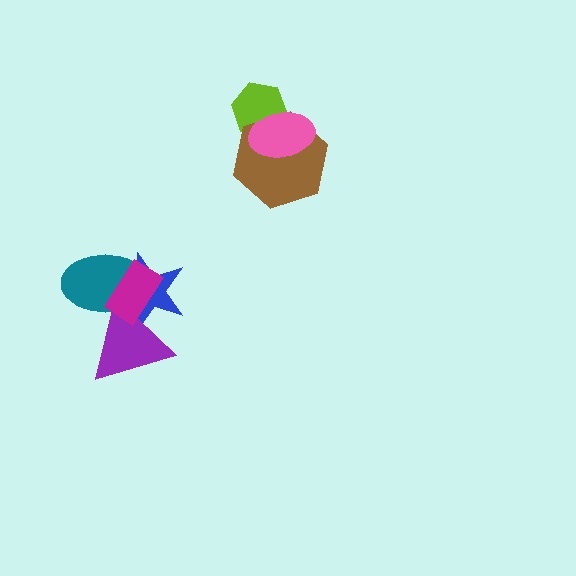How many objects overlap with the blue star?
3 objects overlap with the blue star.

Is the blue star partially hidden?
Yes, it is partially covered by another shape.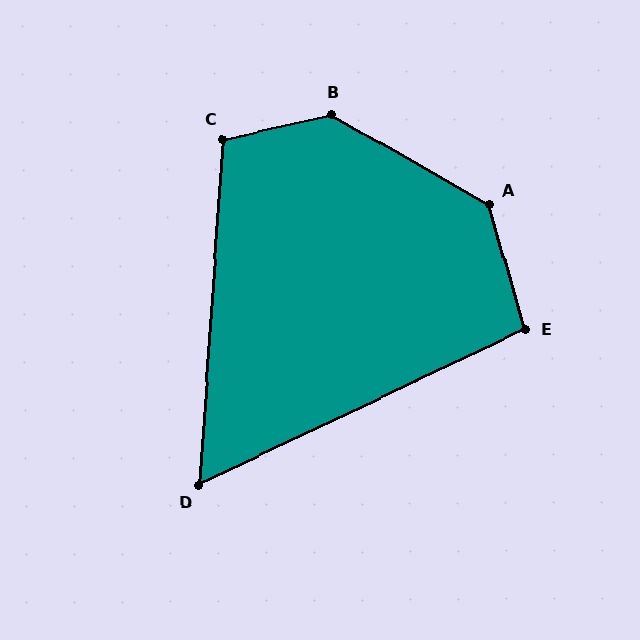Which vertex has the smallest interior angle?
D, at approximately 61 degrees.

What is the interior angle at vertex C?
Approximately 106 degrees (obtuse).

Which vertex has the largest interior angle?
B, at approximately 138 degrees.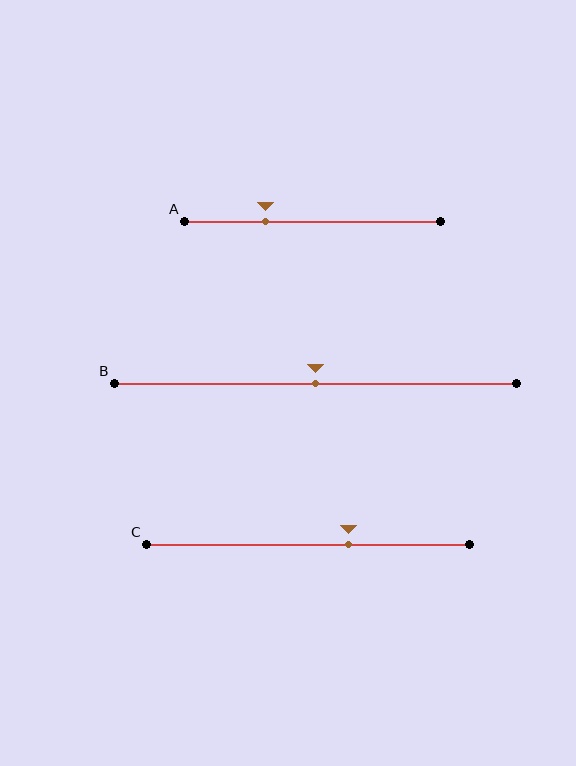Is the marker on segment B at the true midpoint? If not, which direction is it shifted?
Yes, the marker on segment B is at the true midpoint.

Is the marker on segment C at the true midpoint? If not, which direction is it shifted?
No, the marker on segment C is shifted to the right by about 13% of the segment length.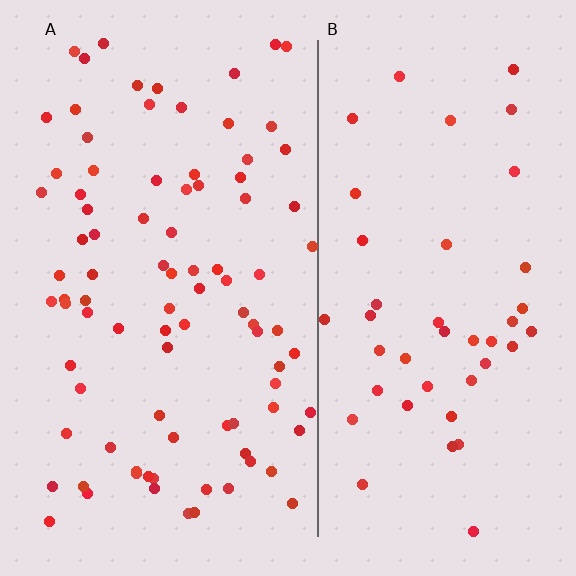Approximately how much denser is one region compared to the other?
Approximately 2.0× — region A over region B.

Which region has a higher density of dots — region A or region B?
A (the left).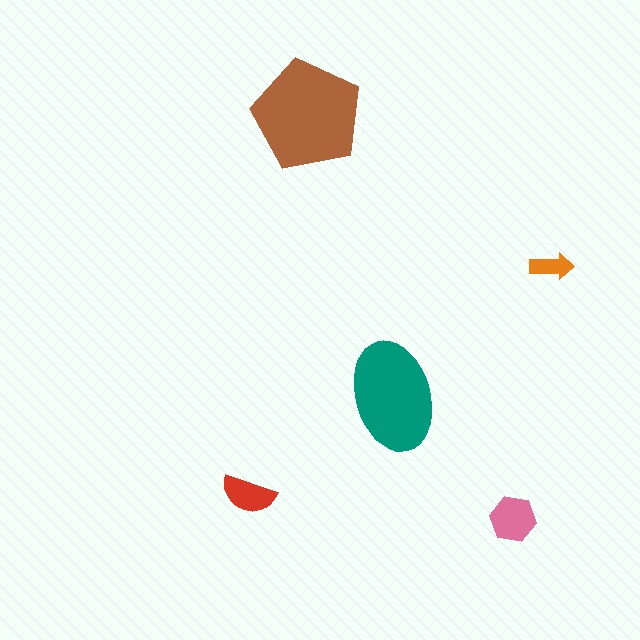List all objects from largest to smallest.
The brown pentagon, the teal ellipse, the pink hexagon, the red semicircle, the orange arrow.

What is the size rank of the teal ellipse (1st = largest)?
2nd.